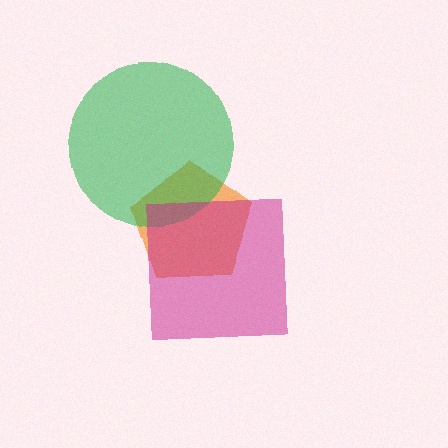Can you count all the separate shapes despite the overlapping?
Yes, there are 3 separate shapes.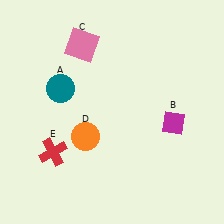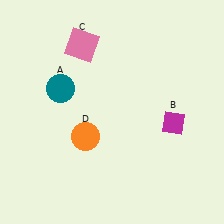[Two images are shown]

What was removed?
The red cross (E) was removed in Image 2.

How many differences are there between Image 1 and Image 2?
There is 1 difference between the two images.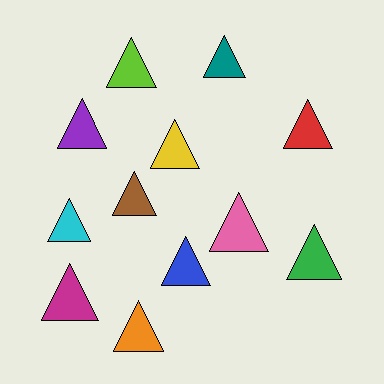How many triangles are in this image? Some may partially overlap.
There are 12 triangles.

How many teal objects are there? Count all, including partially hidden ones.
There is 1 teal object.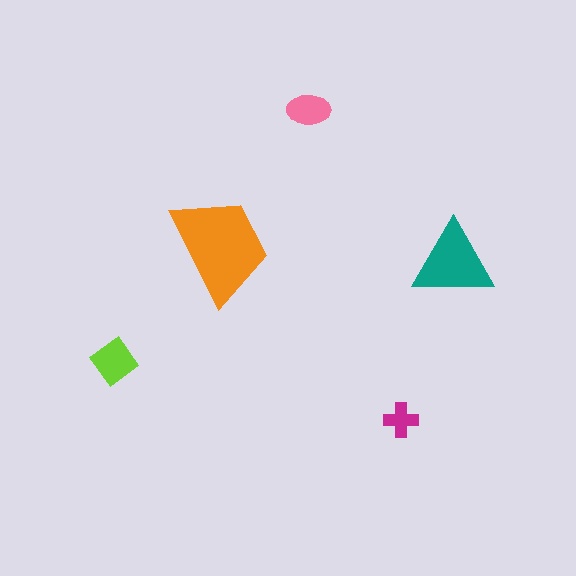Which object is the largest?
The orange trapezoid.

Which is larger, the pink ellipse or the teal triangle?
The teal triangle.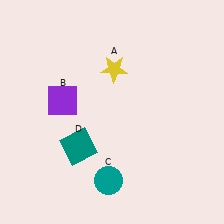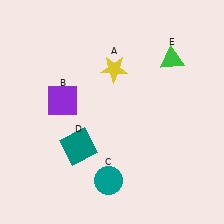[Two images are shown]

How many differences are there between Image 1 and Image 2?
There is 1 difference between the two images.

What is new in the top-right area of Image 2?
A green triangle (E) was added in the top-right area of Image 2.